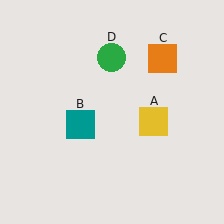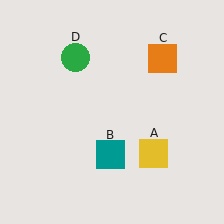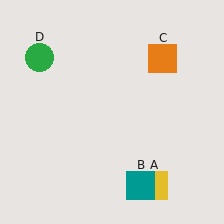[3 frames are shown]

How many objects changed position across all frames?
3 objects changed position: yellow square (object A), teal square (object B), green circle (object D).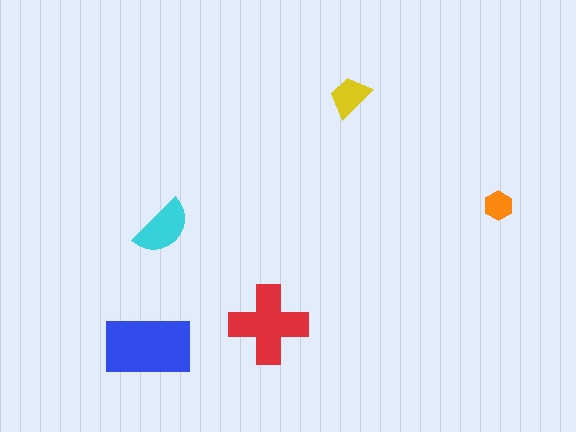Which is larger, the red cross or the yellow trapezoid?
The red cross.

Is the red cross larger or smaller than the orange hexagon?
Larger.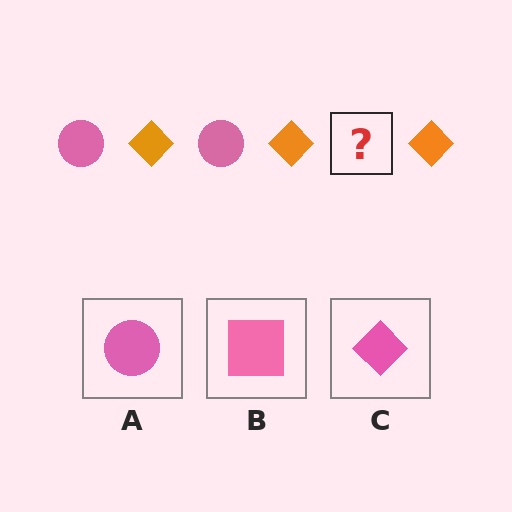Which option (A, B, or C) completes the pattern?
A.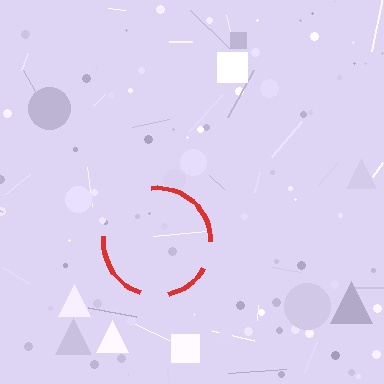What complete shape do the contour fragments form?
The contour fragments form a circle.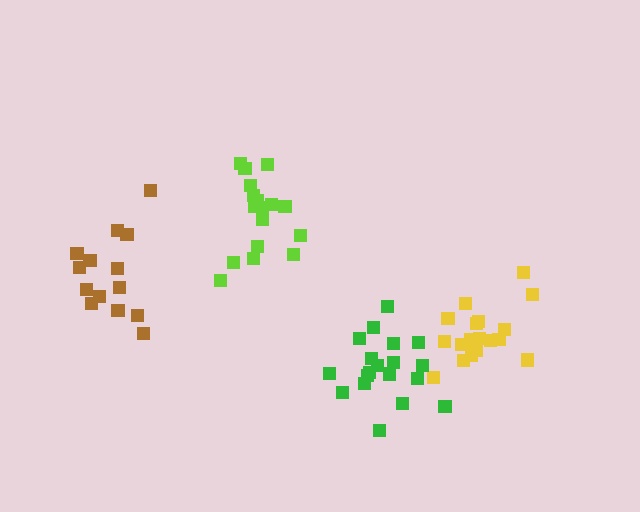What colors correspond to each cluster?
The clusters are colored: brown, yellow, lime, green.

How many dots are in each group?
Group 1: 14 dots, Group 2: 19 dots, Group 3: 17 dots, Group 4: 19 dots (69 total).